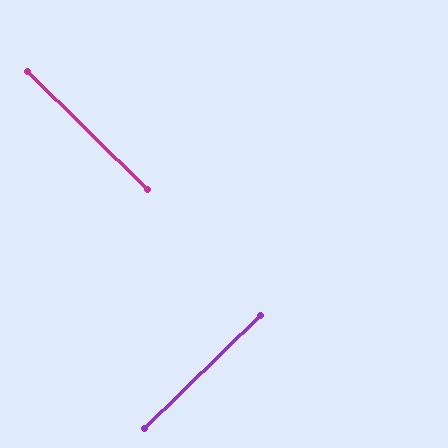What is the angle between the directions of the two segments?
Approximately 89 degrees.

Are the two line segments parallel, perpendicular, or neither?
Perpendicular — they meet at approximately 89°.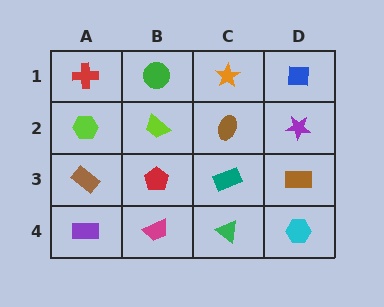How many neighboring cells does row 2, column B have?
4.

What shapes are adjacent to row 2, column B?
A green circle (row 1, column B), a red pentagon (row 3, column B), a lime hexagon (row 2, column A), a brown ellipse (row 2, column C).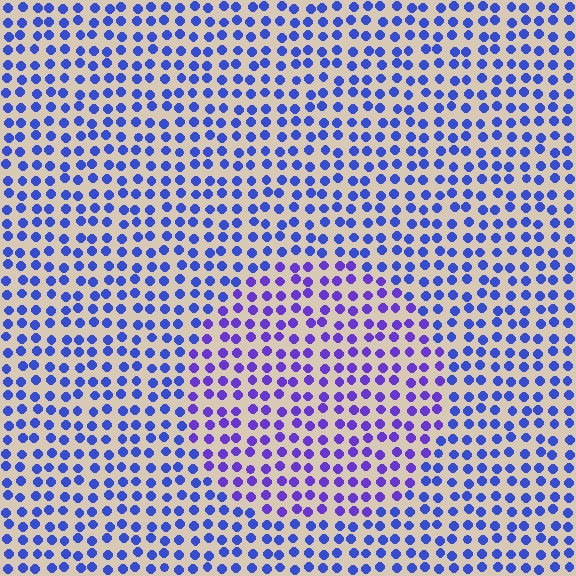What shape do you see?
I see a circle.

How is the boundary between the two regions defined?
The boundary is defined purely by a slight shift in hue (about 29 degrees). Spacing, size, and orientation are identical on both sides.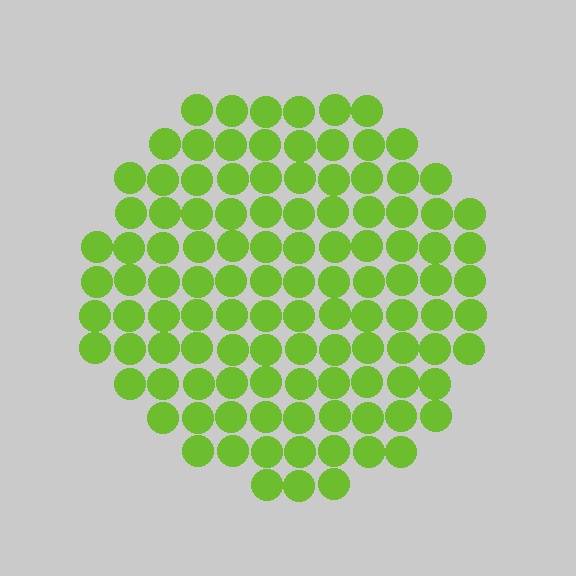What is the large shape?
The large shape is a circle.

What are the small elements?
The small elements are circles.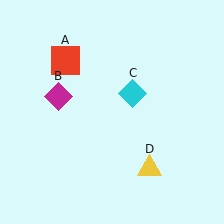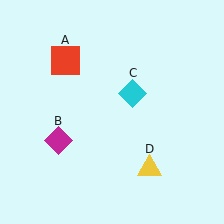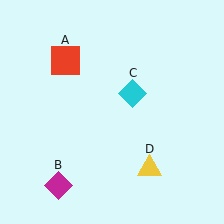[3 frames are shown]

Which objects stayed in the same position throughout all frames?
Red square (object A) and cyan diamond (object C) and yellow triangle (object D) remained stationary.